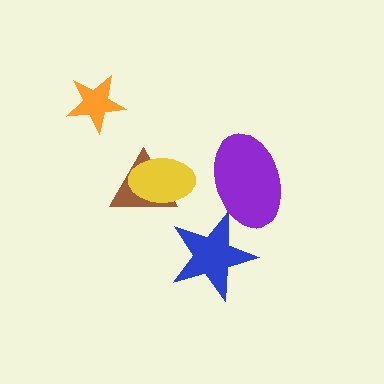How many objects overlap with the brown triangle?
1 object overlaps with the brown triangle.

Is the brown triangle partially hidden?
Yes, it is partially covered by another shape.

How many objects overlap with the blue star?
1 object overlaps with the blue star.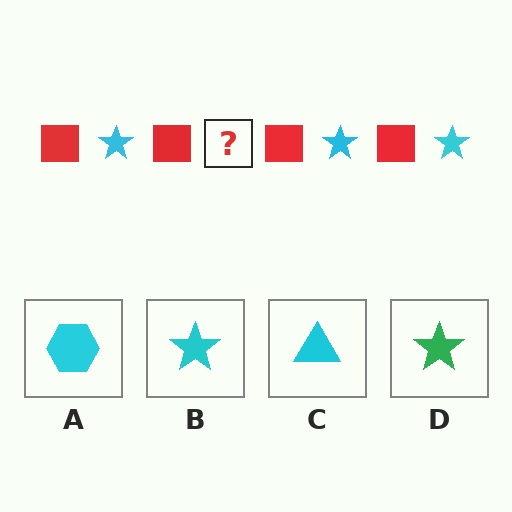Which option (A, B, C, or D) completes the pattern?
B.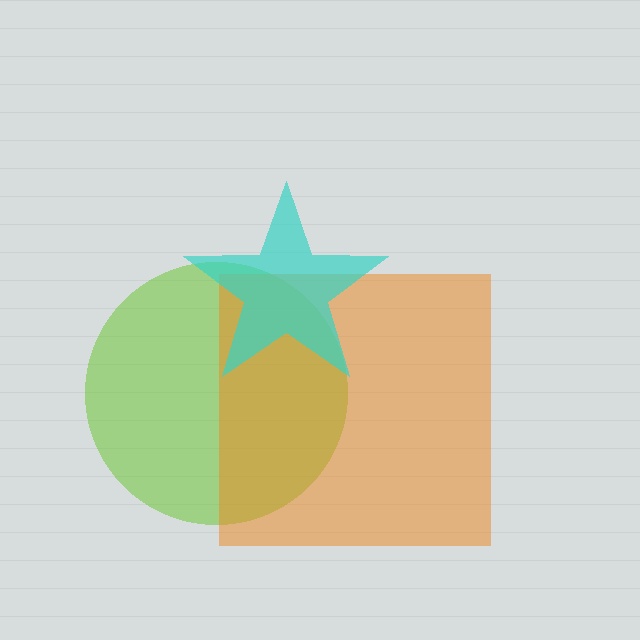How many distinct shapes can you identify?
There are 3 distinct shapes: a lime circle, an orange square, a cyan star.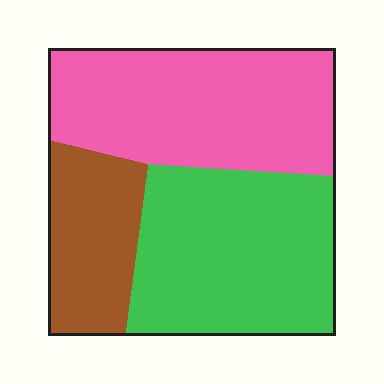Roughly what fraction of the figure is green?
Green covers 40% of the figure.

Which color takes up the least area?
Brown, at roughly 20%.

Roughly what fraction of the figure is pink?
Pink covers 40% of the figure.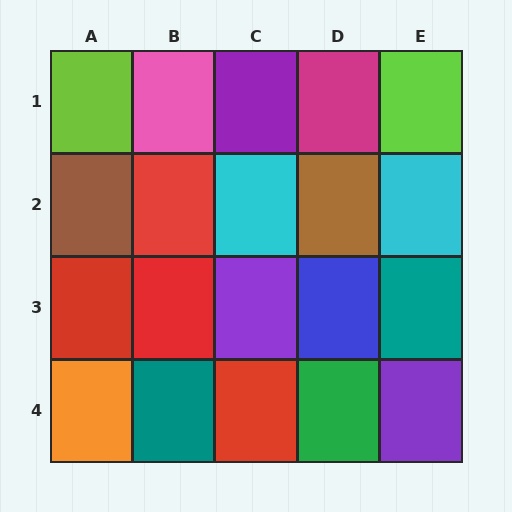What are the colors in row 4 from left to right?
Orange, teal, red, green, purple.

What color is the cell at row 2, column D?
Brown.